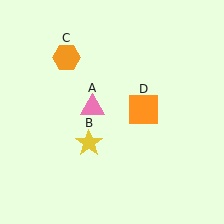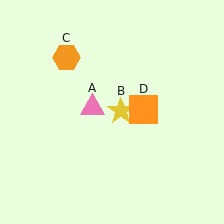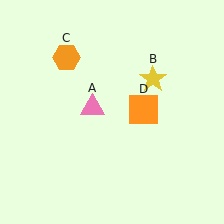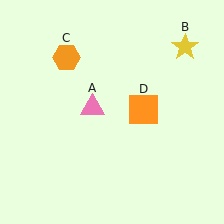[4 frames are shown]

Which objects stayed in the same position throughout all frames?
Pink triangle (object A) and orange hexagon (object C) and orange square (object D) remained stationary.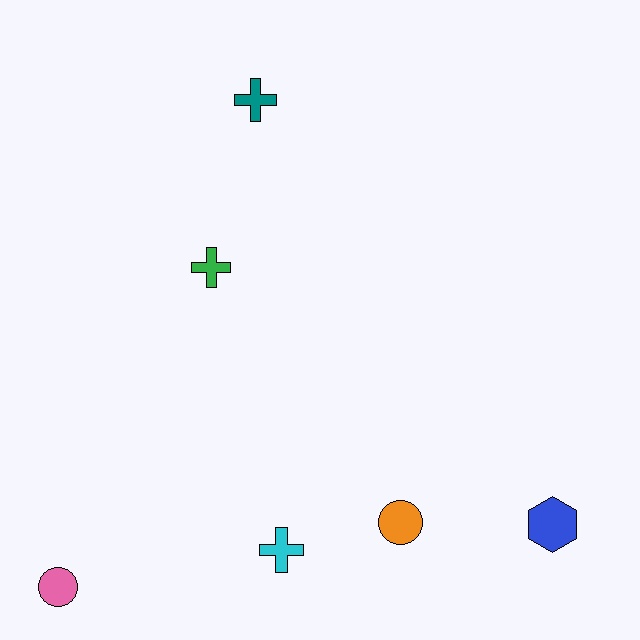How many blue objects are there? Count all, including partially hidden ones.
There is 1 blue object.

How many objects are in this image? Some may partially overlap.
There are 6 objects.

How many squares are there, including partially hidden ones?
There are no squares.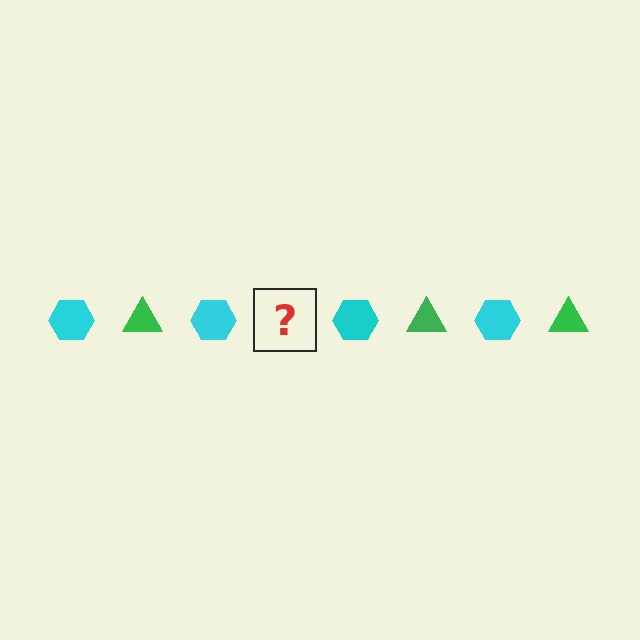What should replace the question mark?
The question mark should be replaced with a green triangle.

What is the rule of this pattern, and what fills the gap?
The rule is that the pattern alternates between cyan hexagon and green triangle. The gap should be filled with a green triangle.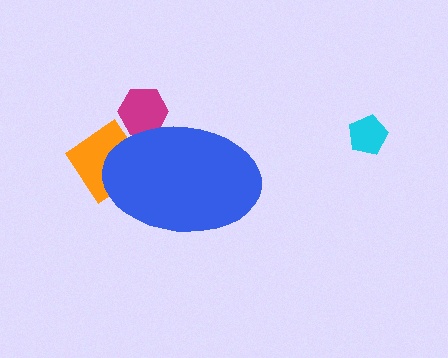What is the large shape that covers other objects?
A blue ellipse.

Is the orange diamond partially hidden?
Yes, the orange diamond is partially hidden behind the blue ellipse.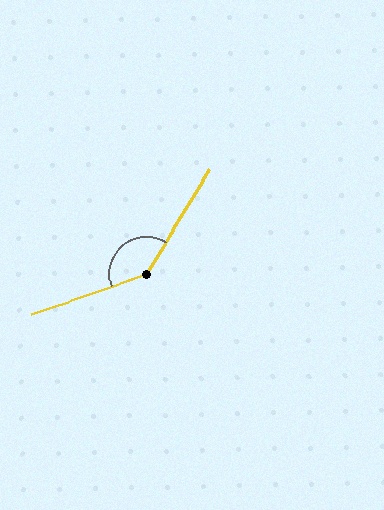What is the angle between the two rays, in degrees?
Approximately 140 degrees.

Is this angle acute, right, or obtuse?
It is obtuse.